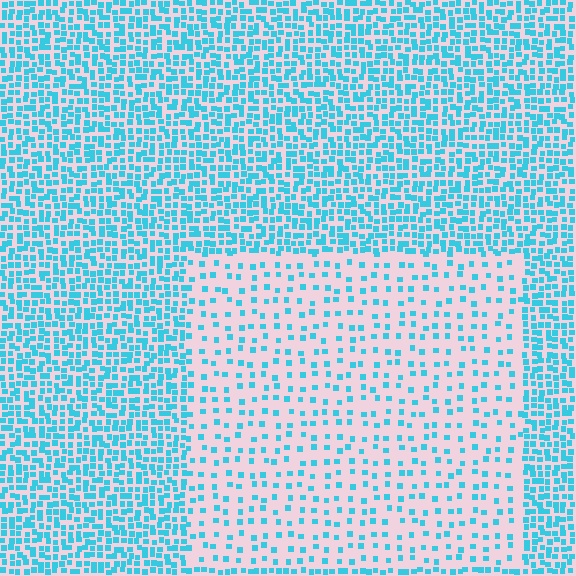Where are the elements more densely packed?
The elements are more densely packed outside the rectangle boundary.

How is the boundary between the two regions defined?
The boundary is defined by a change in element density (approximately 2.7x ratio). All elements are the same color, size, and shape.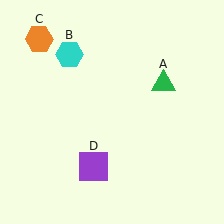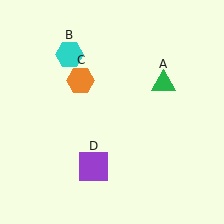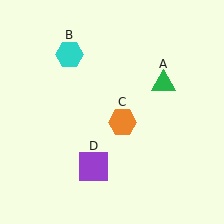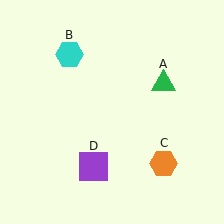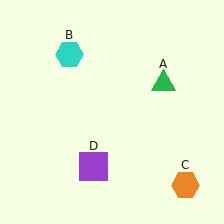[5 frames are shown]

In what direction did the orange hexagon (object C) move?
The orange hexagon (object C) moved down and to the right.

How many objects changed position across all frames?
1 object changed position: orange hexagon (object C).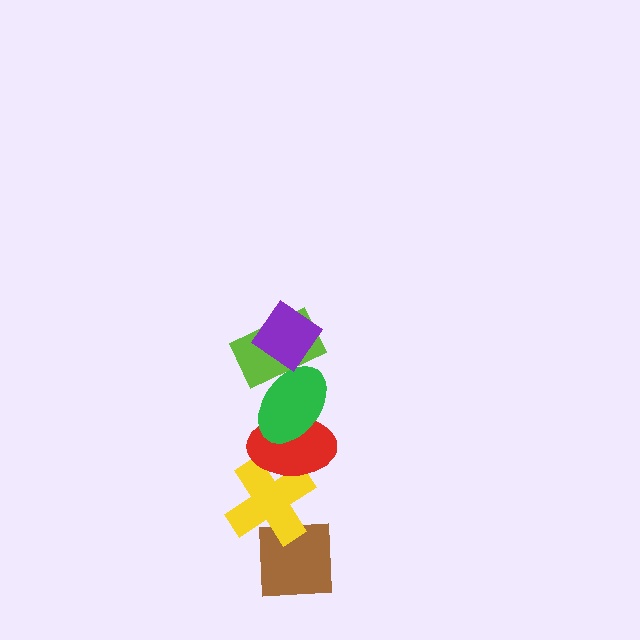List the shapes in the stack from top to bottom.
From top to bottom: the purple diamond, the lime rectangle, the green ellipse, the red ellipse, the yellow cross, the brown square.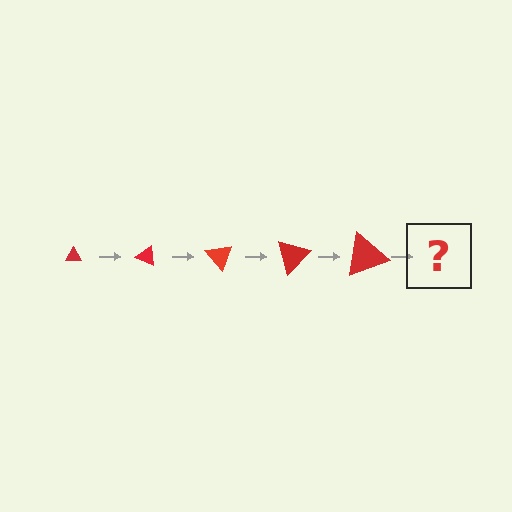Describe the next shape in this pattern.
It should be a triangle, larger than the previous one and rotated 125 degrees from the start.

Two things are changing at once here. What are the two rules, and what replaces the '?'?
The two rules are that the triangle grows larger each step and it rotates 25 degrees each step. The '?' should be a triangle, larger than the previous one and rotated 125 degrees from the start.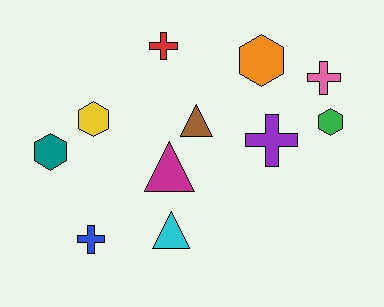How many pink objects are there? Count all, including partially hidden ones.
There is 1 pink object.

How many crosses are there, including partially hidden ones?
There are 4 crosses.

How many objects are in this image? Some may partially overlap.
There are 11 objects.